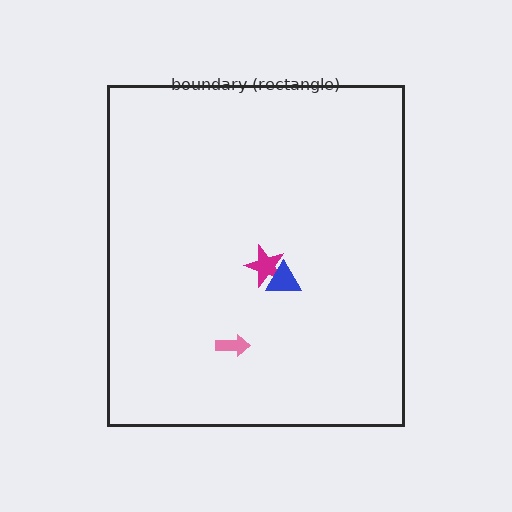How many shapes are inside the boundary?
3 inside, 0 outside.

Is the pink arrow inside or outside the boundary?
Inside.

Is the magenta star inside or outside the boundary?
Inside.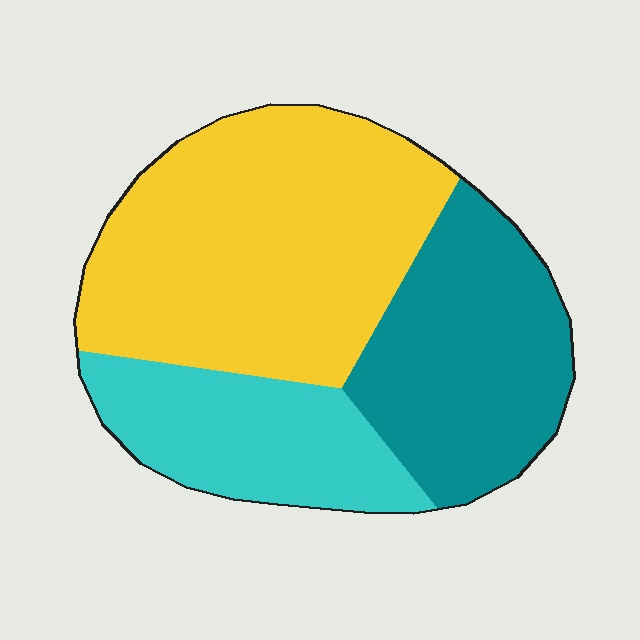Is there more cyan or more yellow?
Yellow.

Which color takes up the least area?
Cyan, at roughly 20%.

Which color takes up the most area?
Yellow, at roughly 50%.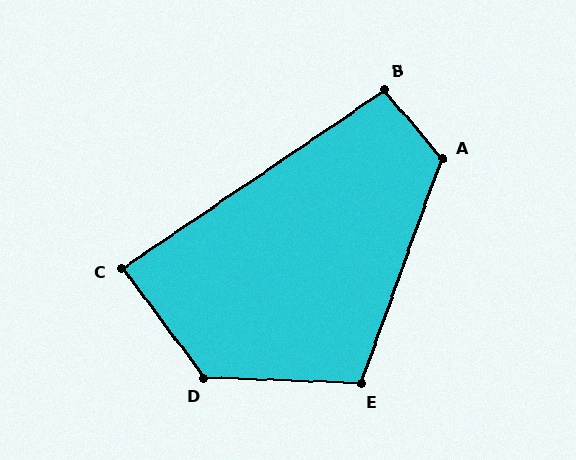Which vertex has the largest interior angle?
D, at approximately 129 degrees.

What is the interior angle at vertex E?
Approximately 108 degrees (obtuse).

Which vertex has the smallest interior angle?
C, at approximately 88 degrees.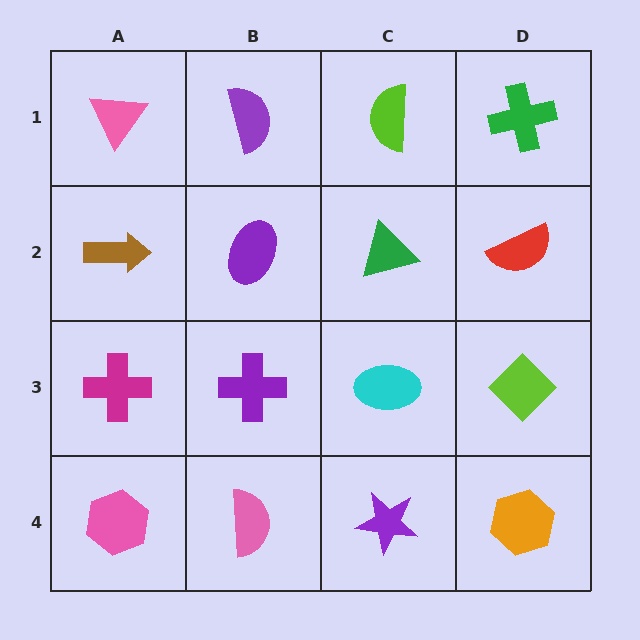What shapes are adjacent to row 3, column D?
A red semicircle (row 2, column D), an orange hexagon (row 4, column D), a cyan ellipse (row 3, column C).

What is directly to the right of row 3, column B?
A cyan ellipse.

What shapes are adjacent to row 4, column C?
A cyan ellipse (row 3, column C), a pink semicircle (row 4, column B), an orange hexagon (row 4, column D).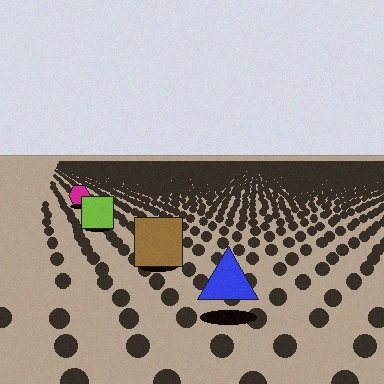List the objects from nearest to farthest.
From nearest to farthest: the blue triangle, the brown square, the lime square, the magenta hexagon.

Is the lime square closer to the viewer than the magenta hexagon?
Yes. The lime square is closer — you can tell from the texture gradient: the ground texture is coarser near it.